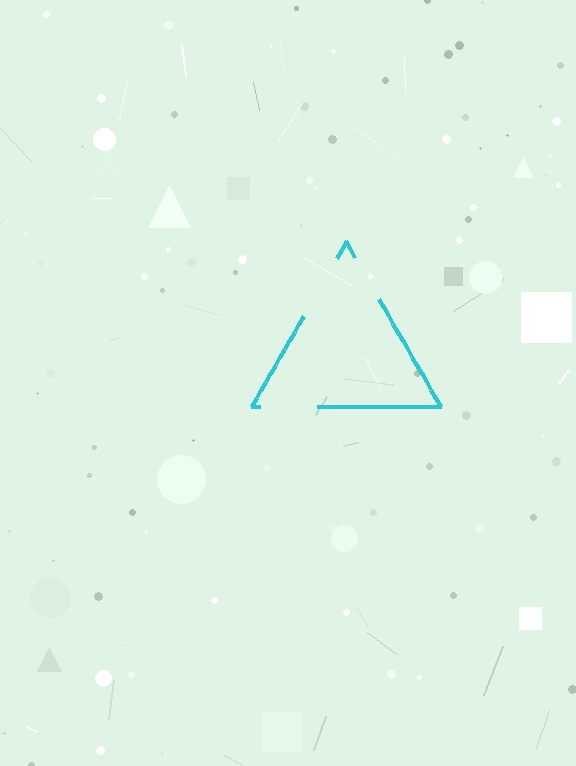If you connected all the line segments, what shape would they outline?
They would outline a triangle.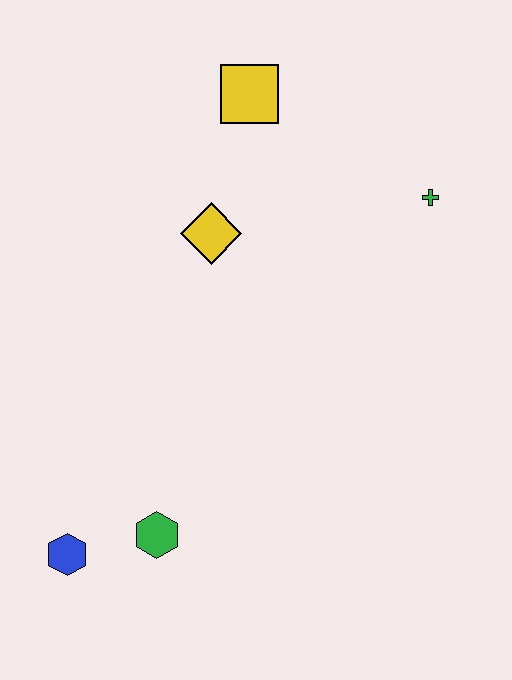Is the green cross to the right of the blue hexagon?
Yes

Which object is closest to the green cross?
The yellow square is closest to the green cross.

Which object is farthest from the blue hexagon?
The green cross is farthest from the blue hexagon.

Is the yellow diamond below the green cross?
Yes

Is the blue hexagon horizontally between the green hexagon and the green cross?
No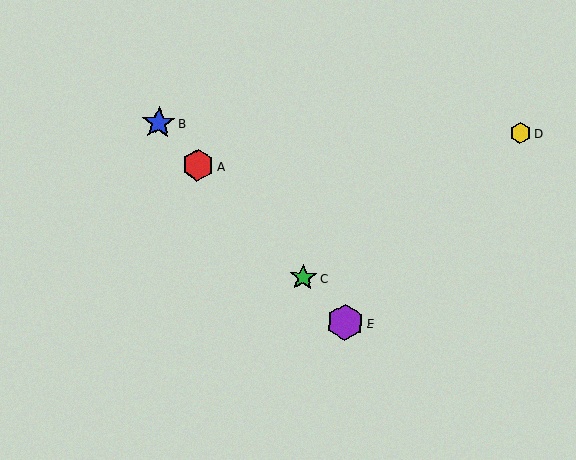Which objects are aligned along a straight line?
Objects A, B, C, E are aligned along a straight line.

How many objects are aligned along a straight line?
4 objects (A, B, C, E) are aligned along a straight line.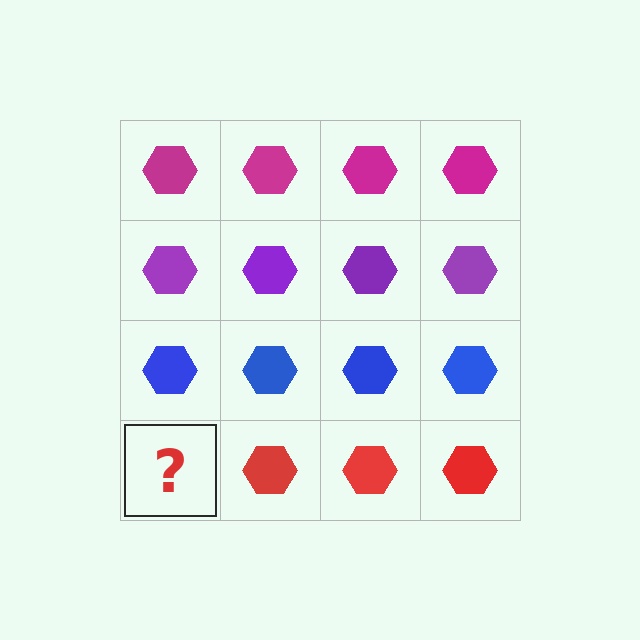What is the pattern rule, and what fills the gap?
The rule is that each row has a consistent color. The gap should be filled with a red hexagon.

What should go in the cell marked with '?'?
The missing cell should contain a red hexagon.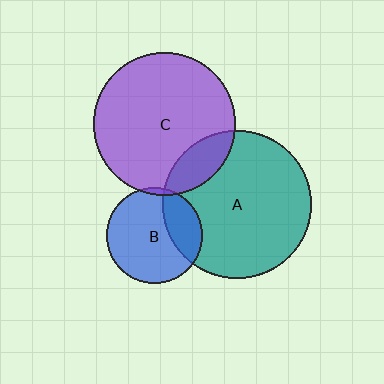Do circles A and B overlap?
Yes.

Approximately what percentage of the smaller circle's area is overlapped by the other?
Approximately 25%.